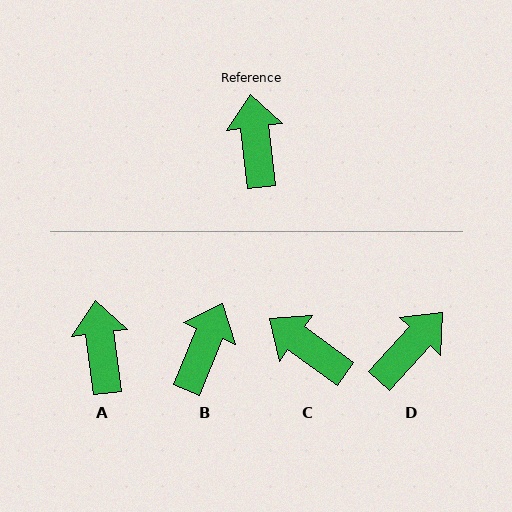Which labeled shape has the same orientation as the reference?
A.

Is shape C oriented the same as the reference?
No, it is off by about 47 degrees.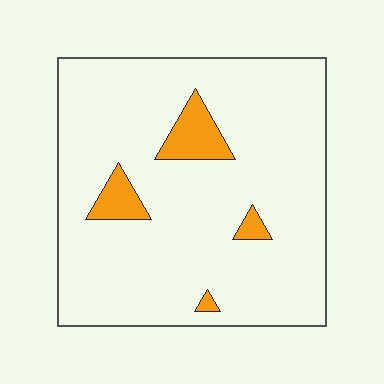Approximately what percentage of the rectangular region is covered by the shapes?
Approximately 10%.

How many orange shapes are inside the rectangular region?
4.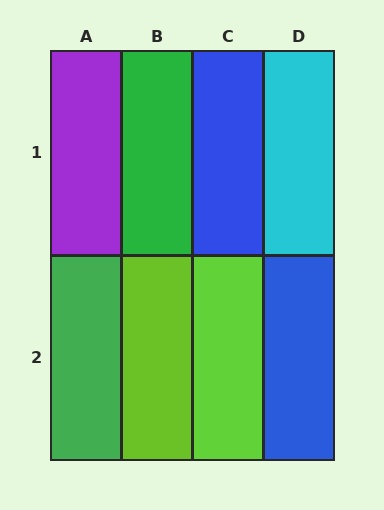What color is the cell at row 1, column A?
Purple.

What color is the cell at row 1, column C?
Blue.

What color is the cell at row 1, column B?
Green.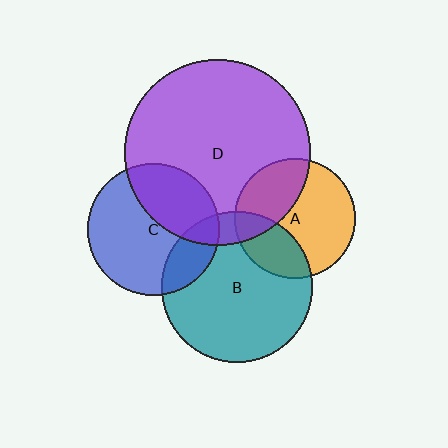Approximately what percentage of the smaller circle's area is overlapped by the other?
Approximately 20%.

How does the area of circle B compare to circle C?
Approximately 1.3 times.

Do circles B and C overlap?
Yes.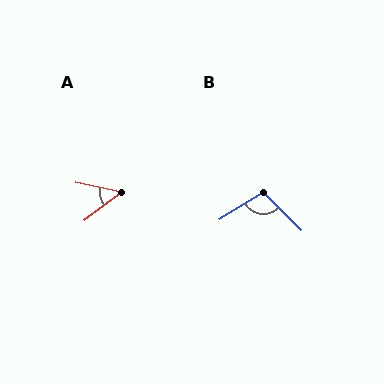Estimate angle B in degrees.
Approximately 104 degrees.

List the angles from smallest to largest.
A (49°), B (104°).